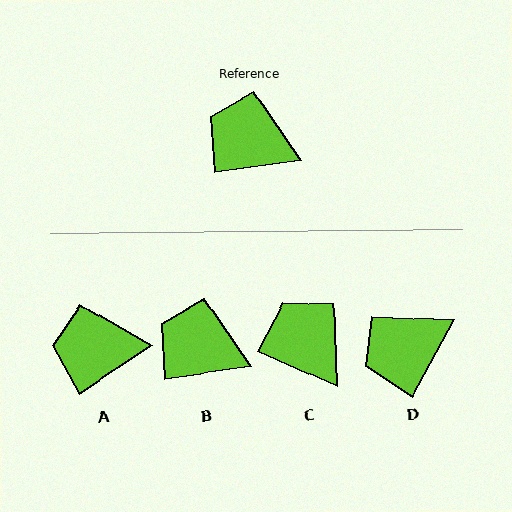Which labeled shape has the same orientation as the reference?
B.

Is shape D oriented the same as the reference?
No, it is off by about 53 degrees.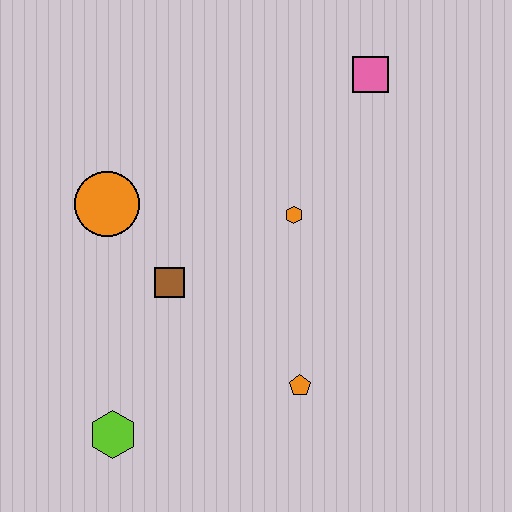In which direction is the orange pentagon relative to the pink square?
The orange pentagon is below the pink square.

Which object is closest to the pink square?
The orange hexagon is closest to the pink square.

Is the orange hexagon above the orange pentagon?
Yes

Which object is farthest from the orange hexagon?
The lime hexagon is farthest from the orange hexagon.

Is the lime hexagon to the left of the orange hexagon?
Yes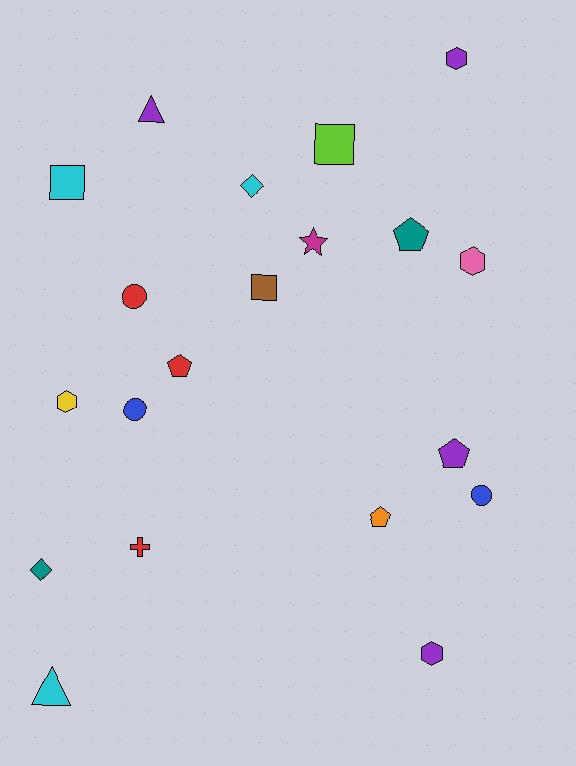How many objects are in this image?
There are 20 objects.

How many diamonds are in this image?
There are 2 diamonds.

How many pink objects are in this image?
There is 1 pink object.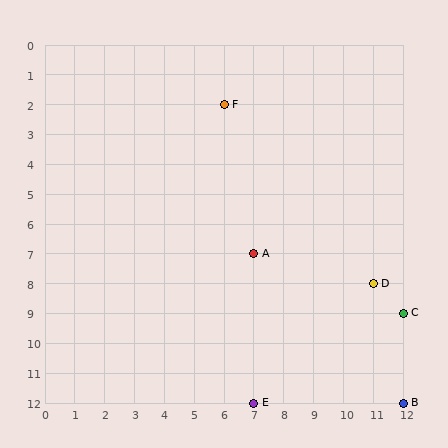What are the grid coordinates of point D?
Point D is at grid coordinates (11, 8).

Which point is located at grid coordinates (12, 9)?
Point C is at (12, 9).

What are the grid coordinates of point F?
Point F is at grid coordinates (6, 2).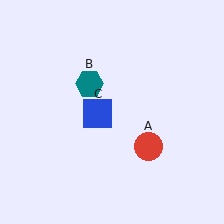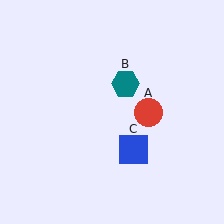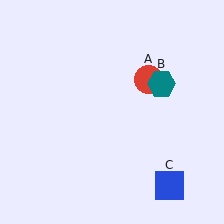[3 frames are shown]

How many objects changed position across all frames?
3 objects changed position: red circle (object A), teal hexagon (object B), blue square (object C).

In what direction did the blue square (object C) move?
The blue square (object C) moved down and to the right.